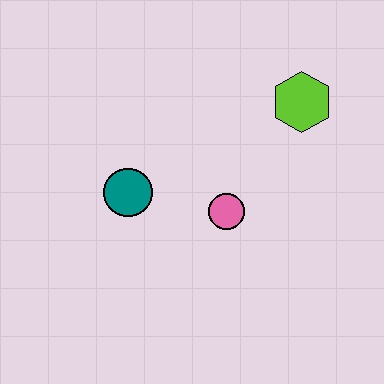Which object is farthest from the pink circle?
The lime hexagon is farthest from the pink circle.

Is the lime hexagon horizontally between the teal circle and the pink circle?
No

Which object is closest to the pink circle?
The teal circle is closest to the pink circle.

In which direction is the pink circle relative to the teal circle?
The pink circle is to the right of the teal circle.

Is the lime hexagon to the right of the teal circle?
Yes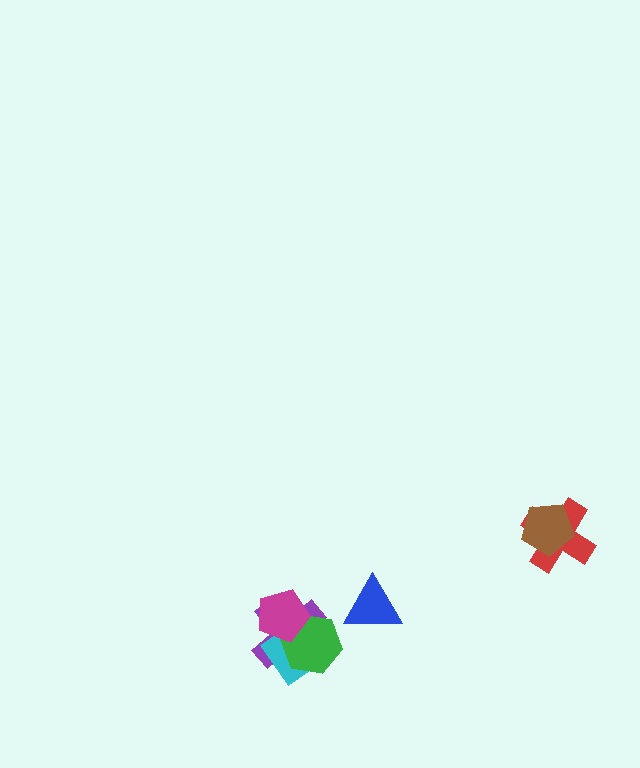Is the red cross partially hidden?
Yes, it is partially covered by another shape.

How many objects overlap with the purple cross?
3 objects overlap with the purple cross.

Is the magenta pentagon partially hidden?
No, no other shape covers it.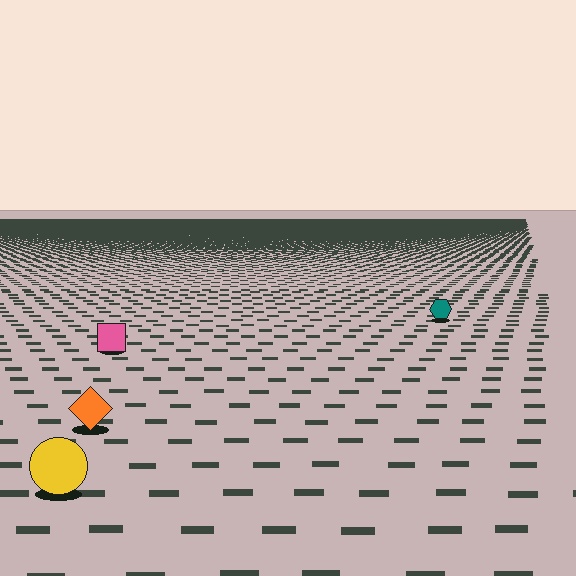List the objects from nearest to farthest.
From nearest to farthest: the yellow circle, the orange diamond, the pink square, the teal hexagon.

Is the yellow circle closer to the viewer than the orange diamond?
Yes. The yellow circle is closer — you can tell from the texture gradient: the ground texture is coarser near it.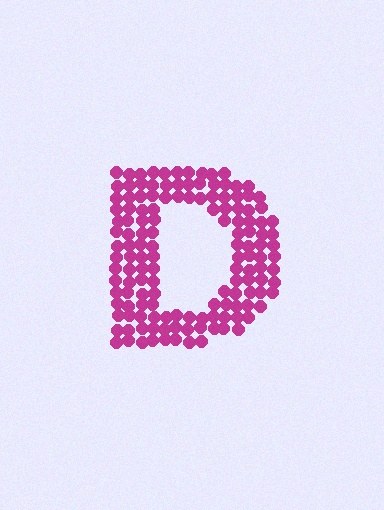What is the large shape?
The large shape is the letter D.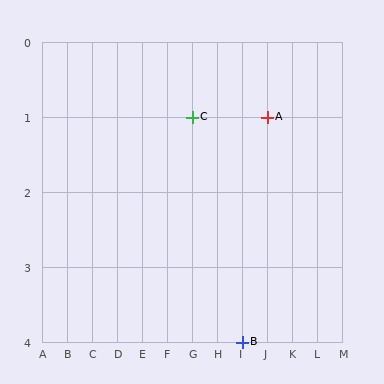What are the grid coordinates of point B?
Point B is at grid coordinates (I, 4).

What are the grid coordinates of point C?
Point C is at grid coordinates (G, 1).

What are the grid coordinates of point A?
Point A is at grid coordinates (J, 1).